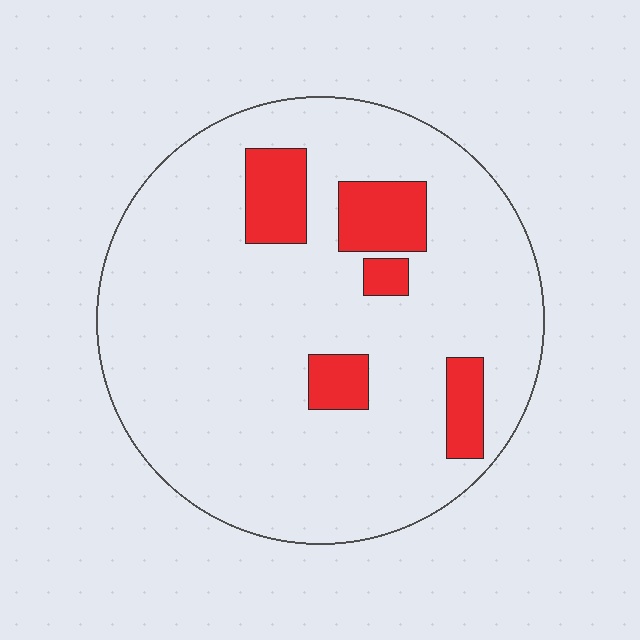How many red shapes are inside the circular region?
5.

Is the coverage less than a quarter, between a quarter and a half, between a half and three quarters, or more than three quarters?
Less than a quarter.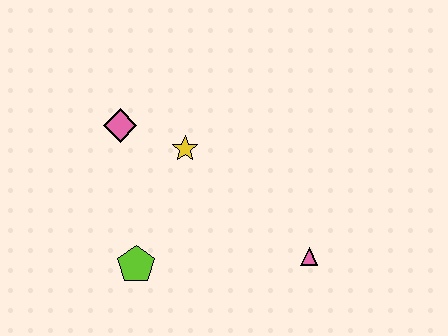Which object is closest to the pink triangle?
The yellow star is closest to the pink triangle.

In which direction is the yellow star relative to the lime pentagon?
The yellow star is above the lime pentagon.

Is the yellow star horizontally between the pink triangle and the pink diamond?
Yes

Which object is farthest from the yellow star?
The pink triangle is farthest from the yellow star.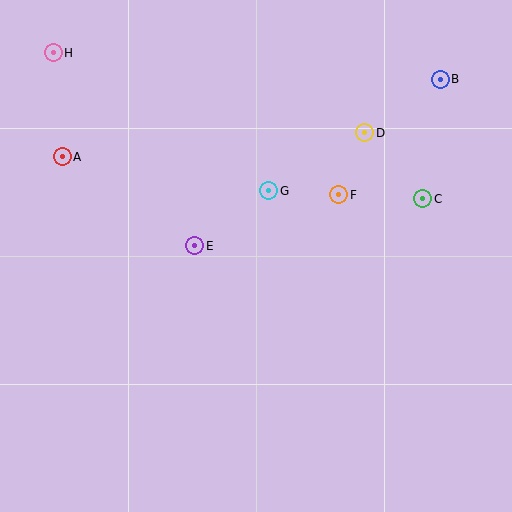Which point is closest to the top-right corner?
Point B is closest to the top-right corner.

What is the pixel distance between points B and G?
The distance between B and G is 205 pixels.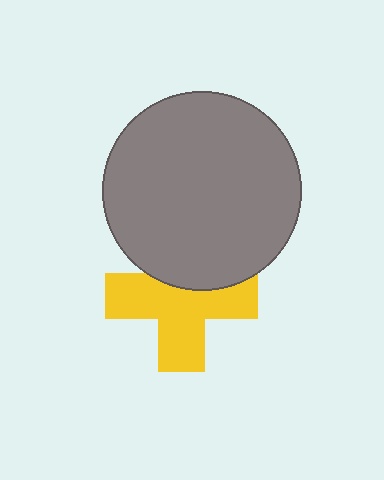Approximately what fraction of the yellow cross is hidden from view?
Roughly 33% of the yellow cross is hidden behind the gray circle.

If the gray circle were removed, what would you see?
You would see the complete yellow cross.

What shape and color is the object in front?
The object in front is a gray circle.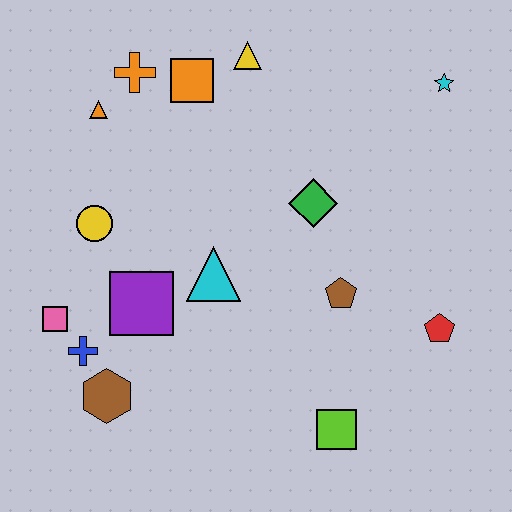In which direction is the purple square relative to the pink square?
The purple square is to the right of the pink square.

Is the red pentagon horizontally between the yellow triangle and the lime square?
No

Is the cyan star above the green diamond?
Yes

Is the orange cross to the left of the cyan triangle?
Yes